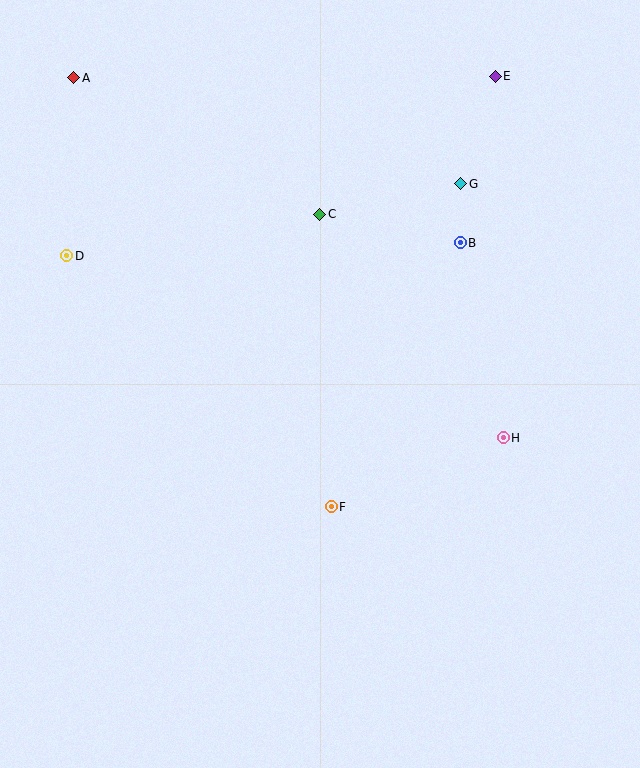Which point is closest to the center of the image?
Point F at (331, 507) is closest to the center.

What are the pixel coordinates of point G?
Point G is at (461, 184).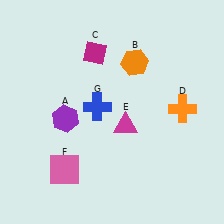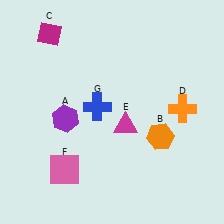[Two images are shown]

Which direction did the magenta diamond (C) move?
The magenta diamond (C) moved left.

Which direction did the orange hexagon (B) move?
The orange hexagon (B) moved down.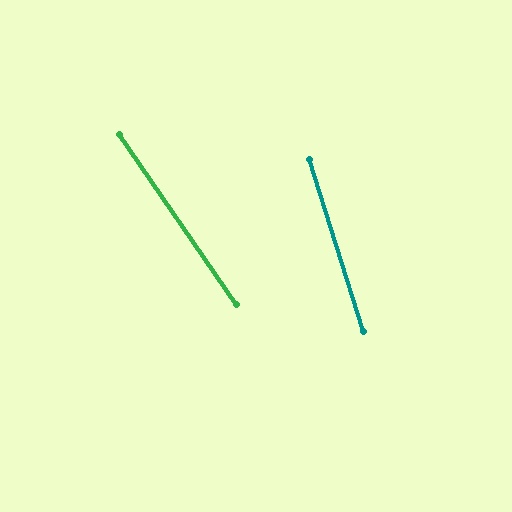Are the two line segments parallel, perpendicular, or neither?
Neither parallel nor perpendicular — they differ by about 17°.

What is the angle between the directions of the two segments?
Approximately 17 degrees.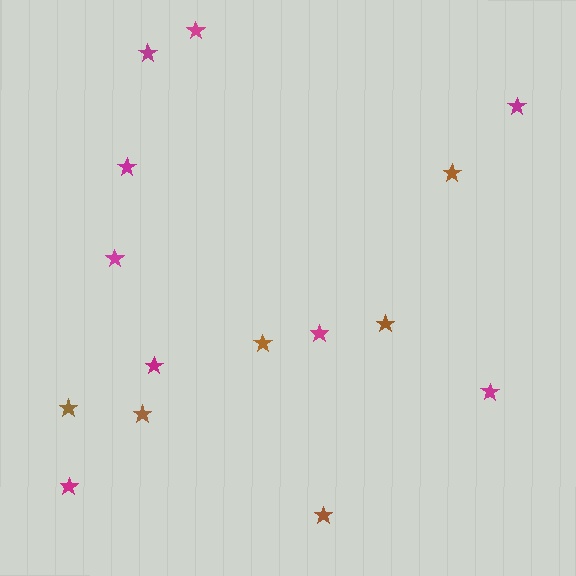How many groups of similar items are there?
There are 2 groups: one group of magenta stars (9) and one group of brown stars (6).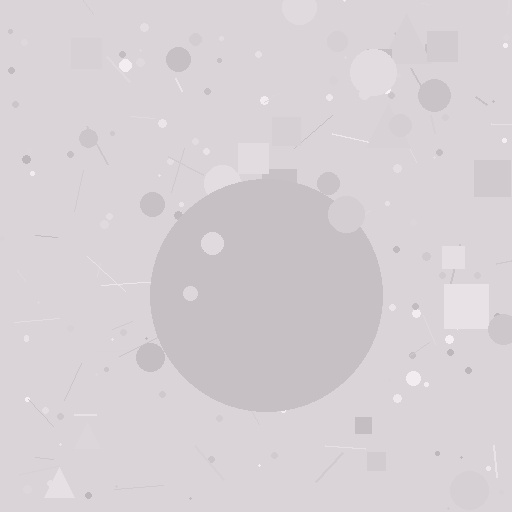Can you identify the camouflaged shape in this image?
The camouflaged shape is a circle.